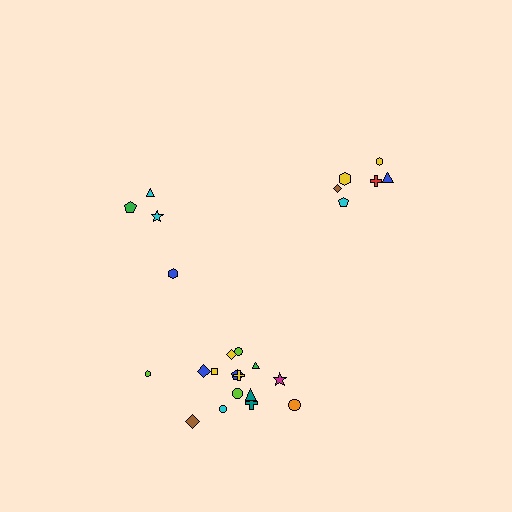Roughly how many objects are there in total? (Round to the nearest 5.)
Roughly 25 objects in total.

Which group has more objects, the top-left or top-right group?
The top-right group.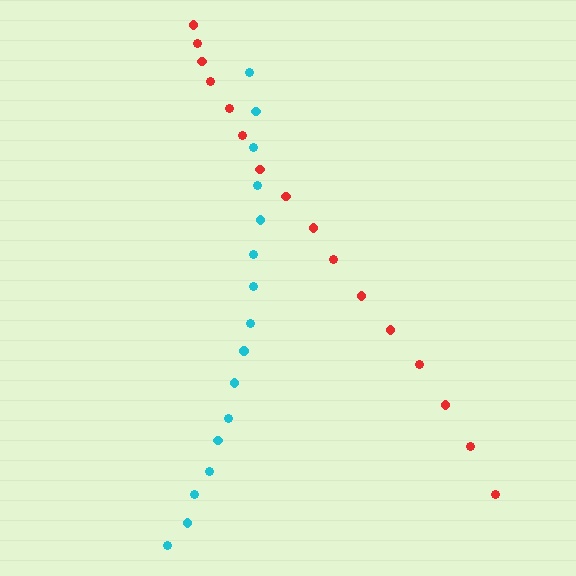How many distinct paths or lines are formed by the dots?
There are 2 distinct paths.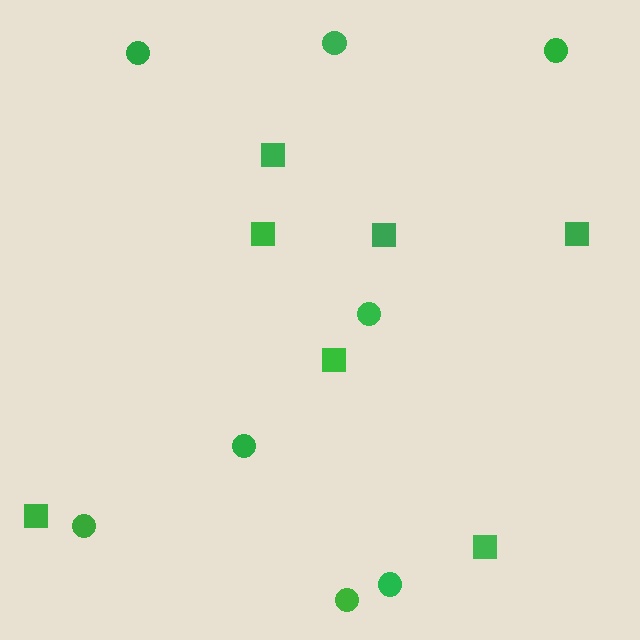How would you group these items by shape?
There are 2 groups: one group of circles (8) and one group of squares (7).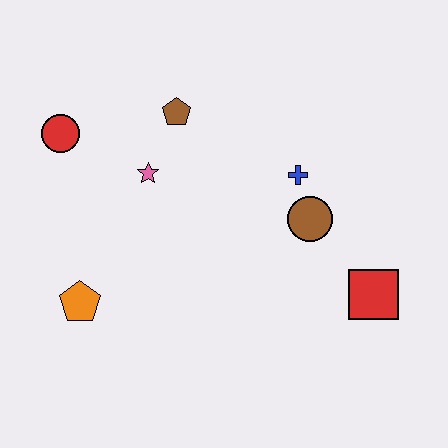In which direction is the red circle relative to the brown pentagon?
The red circle is to the left of the brown pentagon.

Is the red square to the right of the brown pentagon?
Yes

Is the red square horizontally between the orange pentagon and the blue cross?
No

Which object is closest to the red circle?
The pink star is closest to the red circle.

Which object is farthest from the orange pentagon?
The red square is farthest from the orange pentagon.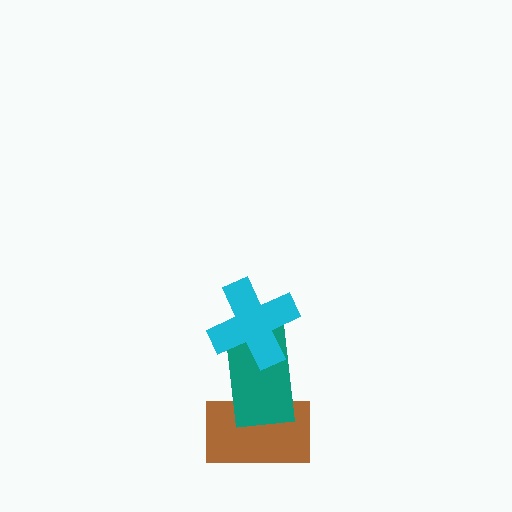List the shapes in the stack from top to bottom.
From top to bottom: the cyan cross, the teal rectangle, the brown rectangle.